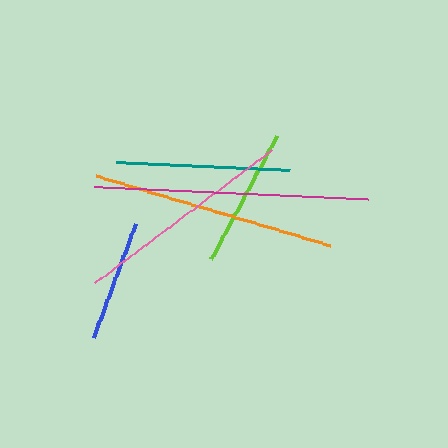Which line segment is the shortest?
The blue line is the shortest at approximately 121 pixels.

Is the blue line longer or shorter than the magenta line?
The magenta line is longer than the blue line.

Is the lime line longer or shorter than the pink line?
The pink line is longer than the lime line.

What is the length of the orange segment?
The orange segment is approximately 245 pixels long.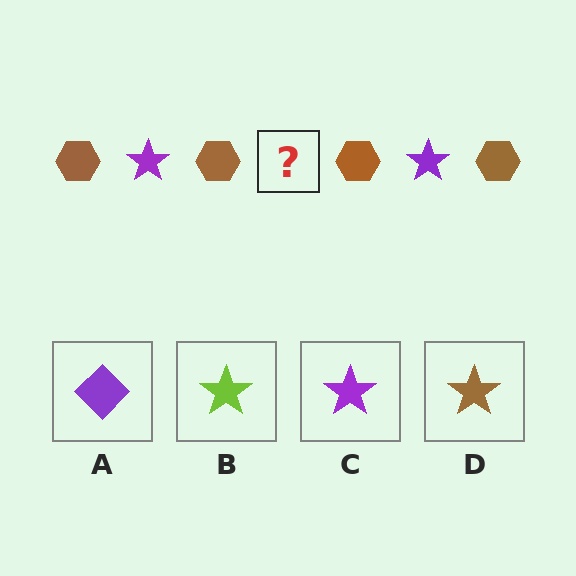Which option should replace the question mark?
Option C.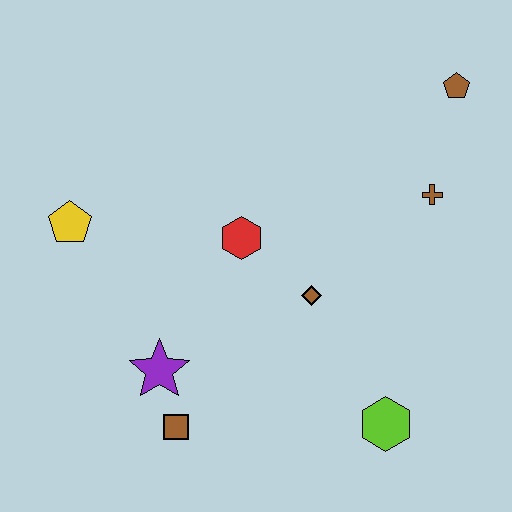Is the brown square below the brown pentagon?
Yes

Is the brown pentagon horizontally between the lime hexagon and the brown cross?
No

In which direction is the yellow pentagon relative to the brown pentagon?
The yellow pentagon is to the left of the brown pentagon.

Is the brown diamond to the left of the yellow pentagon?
No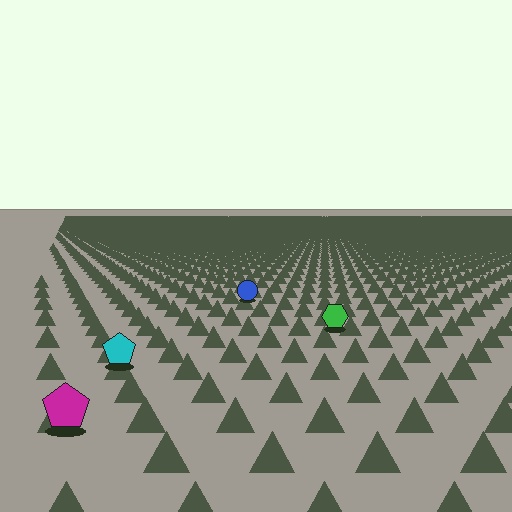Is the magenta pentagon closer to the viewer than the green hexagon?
Yes. The magenta pentagon is closer — you can tell from the texture gradient: the ground texture is coarser near it.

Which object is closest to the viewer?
The magenta pentagon is closest. The texture marks near it are larger and more spread out.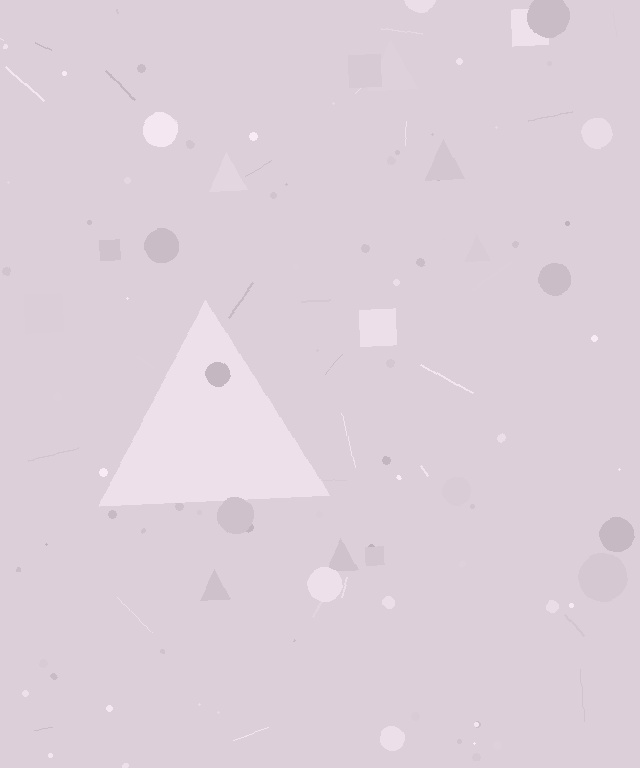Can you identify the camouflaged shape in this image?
The camouflaged shape is a triangle.